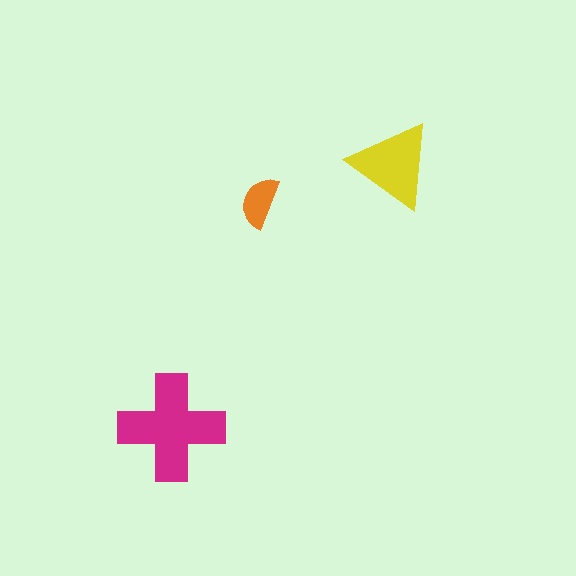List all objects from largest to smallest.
The magenta cross, the yellow triangle, the orange semicircle.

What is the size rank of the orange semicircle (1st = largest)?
3rd.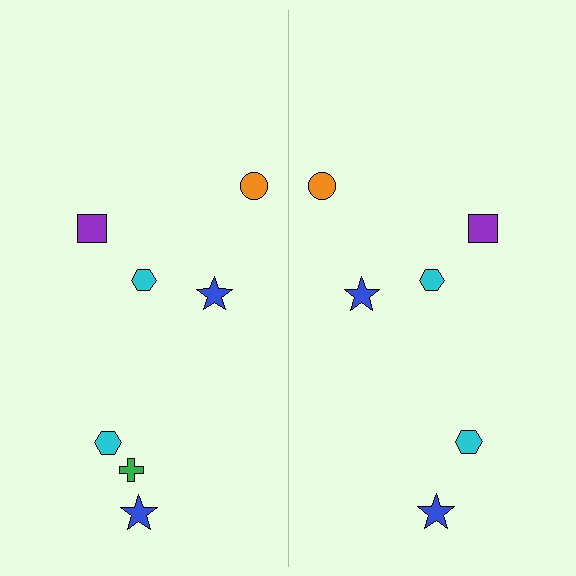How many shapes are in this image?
There are 13 shapes in this image.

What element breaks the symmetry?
A green cross is missing from the right side.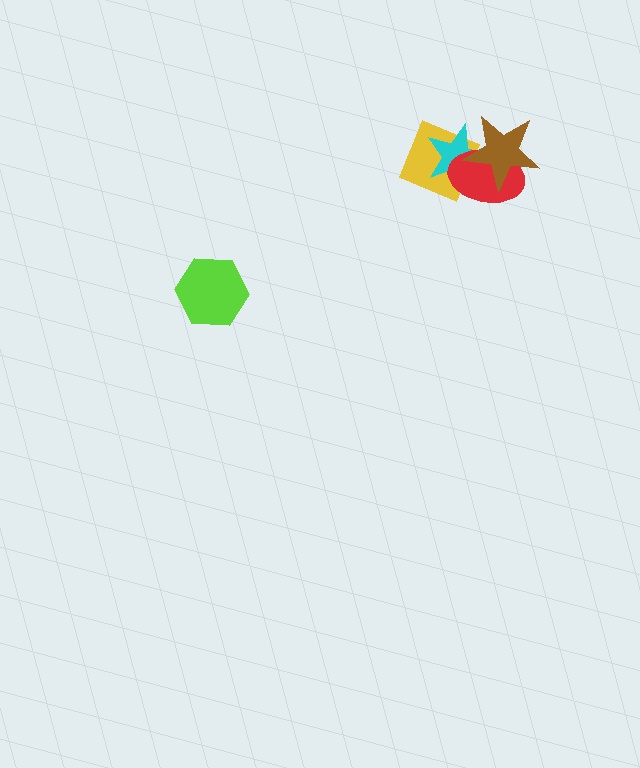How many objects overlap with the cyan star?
3 objects overlap with the cyan star.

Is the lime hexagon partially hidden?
No, no other shape covers it.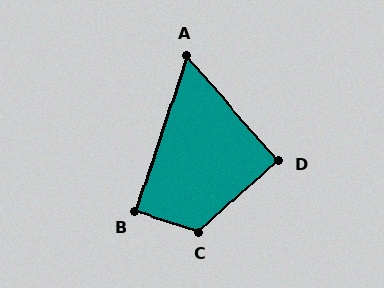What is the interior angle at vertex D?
Approximately 90 degrees (approximately right).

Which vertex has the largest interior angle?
C, at approximately 120 degrees.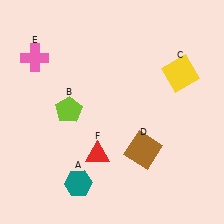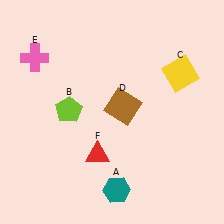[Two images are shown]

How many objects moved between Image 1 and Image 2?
2 objects moved between the two images.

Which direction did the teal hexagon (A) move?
The teal hexagon (A) moved right.